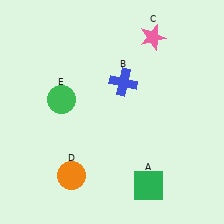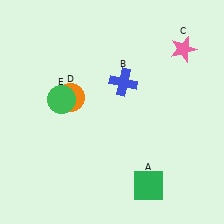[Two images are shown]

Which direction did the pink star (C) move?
The pink star (C) moved right.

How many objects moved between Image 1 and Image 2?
2 objects moved between the two images.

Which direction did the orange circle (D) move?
The orange circle (D) moved up.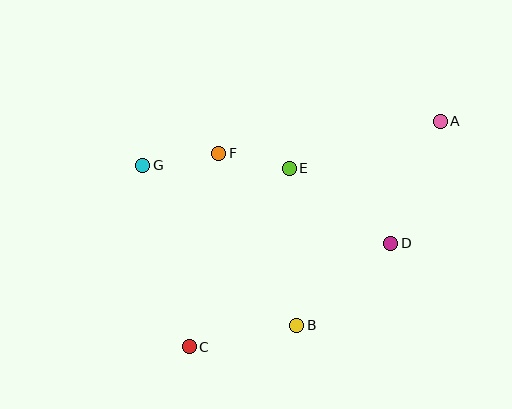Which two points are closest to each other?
Points E and F are closest to each other.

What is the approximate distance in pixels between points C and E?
The distance between C and E is approximately 204 pixels.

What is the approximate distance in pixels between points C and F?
The distance between C and F is approximately 196 pixels.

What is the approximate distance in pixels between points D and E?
The distance between D and E is approximately 126 pixels.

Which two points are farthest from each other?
Points A and C are farthest from each other.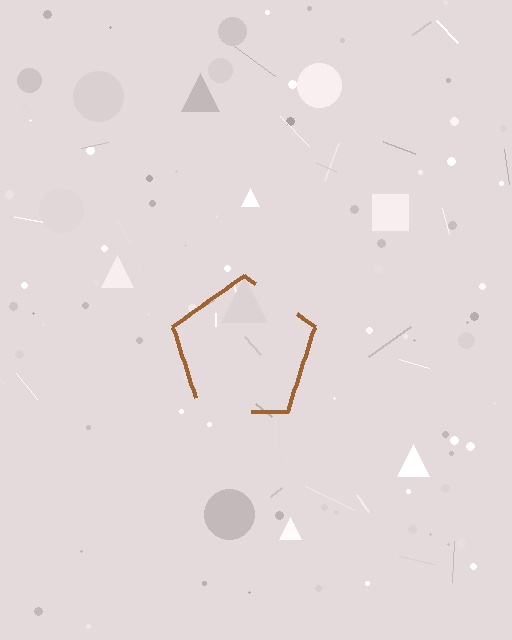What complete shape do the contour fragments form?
The contour fragments form a pentagon.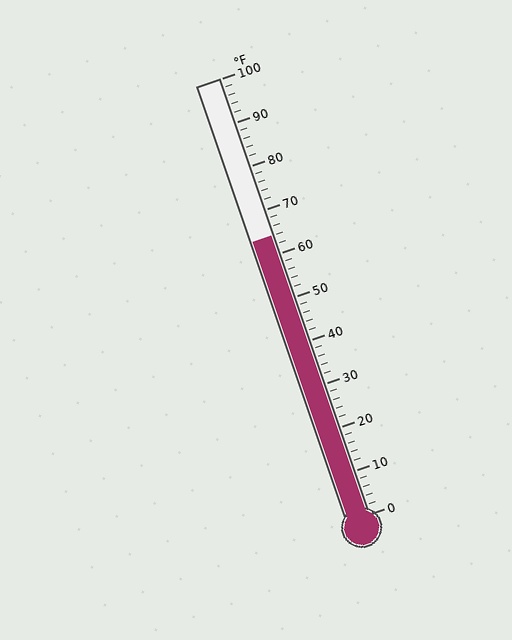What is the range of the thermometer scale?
The thermometer scale ranges from 0°F to 100°F.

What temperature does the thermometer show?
The thermometer shows approximately 64°F.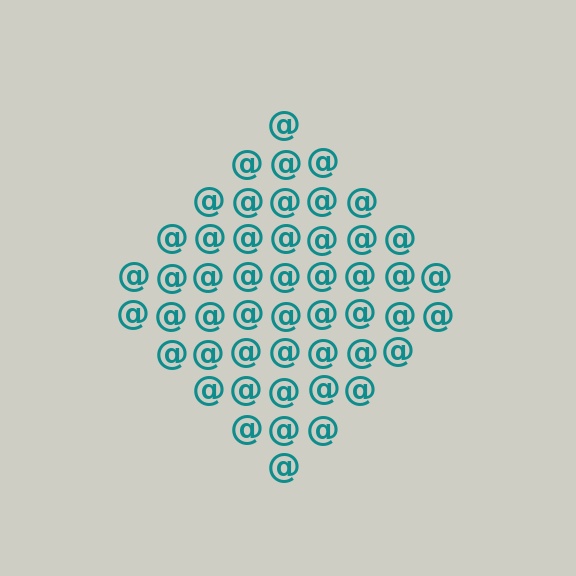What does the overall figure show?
The overall figure shows a diamond.